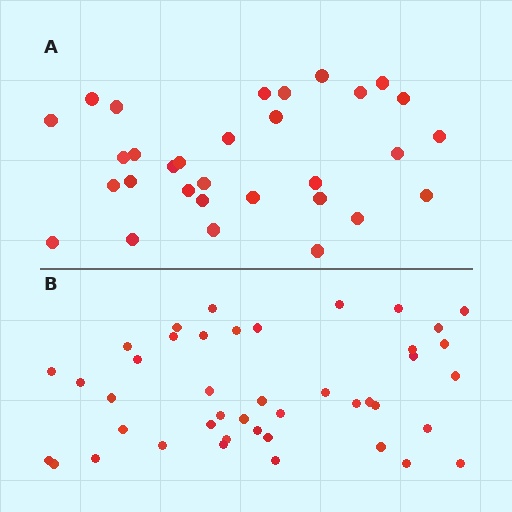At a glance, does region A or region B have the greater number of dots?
Region B (the bottom region) has more dots.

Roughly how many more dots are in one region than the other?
Region B has roughly 12 or so more dots than region A.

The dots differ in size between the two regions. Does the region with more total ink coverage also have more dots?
No. Region A has more total ink coverage because its dots are larger, but region B actually contains more individual dots. Total area can be misleading — the number of items is what matters here.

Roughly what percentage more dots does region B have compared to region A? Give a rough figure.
About 40% more.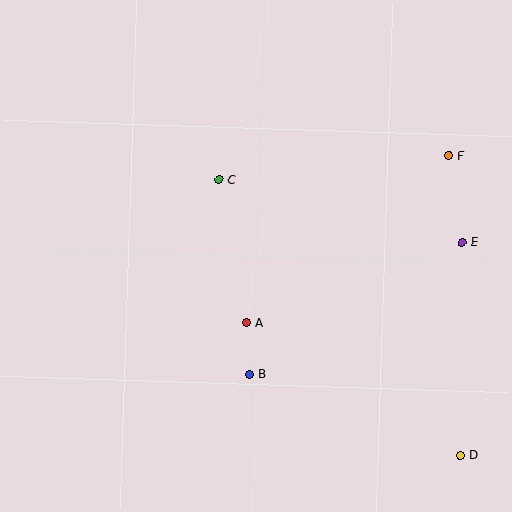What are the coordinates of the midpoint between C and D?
The midpoint between C and D is at (339, 317).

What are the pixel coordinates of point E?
Point E is at (462, 242).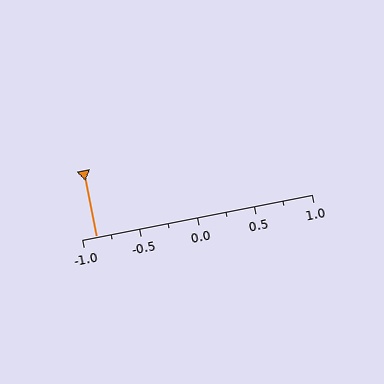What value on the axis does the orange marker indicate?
The marker indicates approximately -0.88.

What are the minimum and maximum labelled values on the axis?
The axis runs from -1.0 to 1.0.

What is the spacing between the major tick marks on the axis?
The major ticks are spaced 0.5 apart.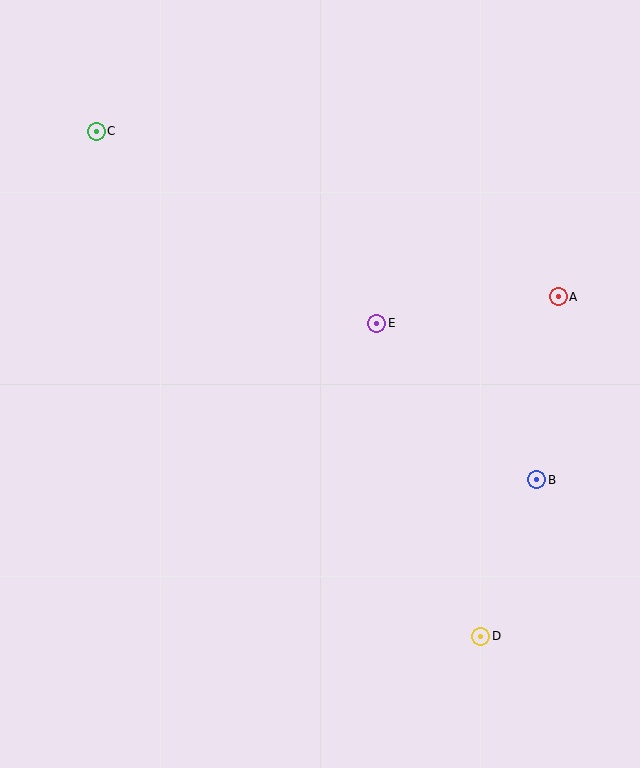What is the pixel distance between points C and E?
The distance between C and E is 340 pixels.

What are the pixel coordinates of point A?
Point A is at (558, 297).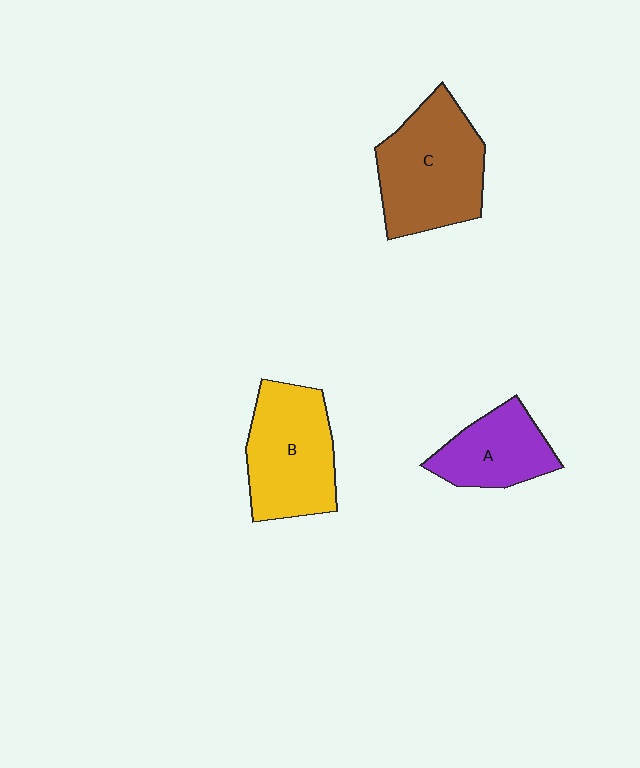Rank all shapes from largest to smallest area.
From largest to smallest: C (brown), B (yellow), A (purple).